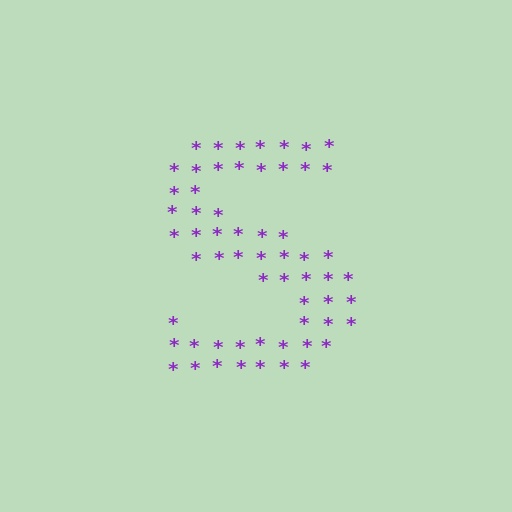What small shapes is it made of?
It is made of small asterisks.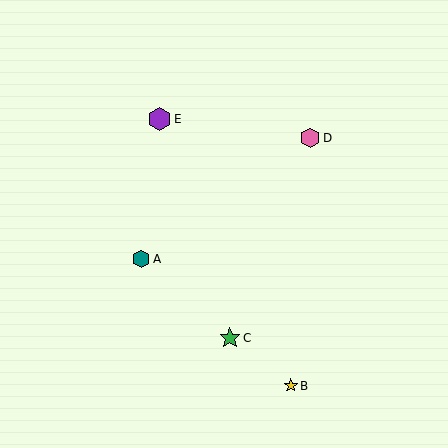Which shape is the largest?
The purple hexagon (labeled E) is the largest.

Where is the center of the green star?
The center of the green star is at (230, 338).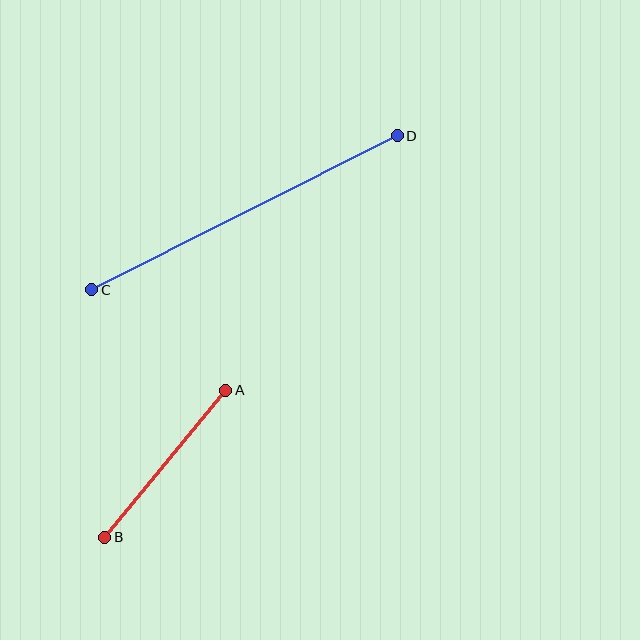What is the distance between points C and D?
The distance is approximately 342 pixels.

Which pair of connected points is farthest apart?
Points C and D are farthest apart.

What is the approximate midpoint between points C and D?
The midpoint is at approximately (244, 213) pixels.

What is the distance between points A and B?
The distance is approximately 190 pixels.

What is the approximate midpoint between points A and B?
The midpoint is at approximately (165, 464) pixels.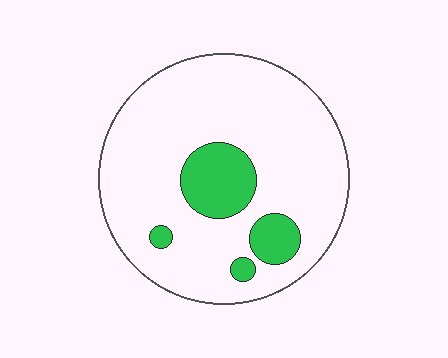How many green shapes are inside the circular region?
4.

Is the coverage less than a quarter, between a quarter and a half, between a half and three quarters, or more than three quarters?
Less than a quarter.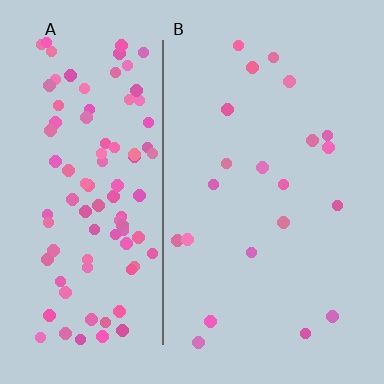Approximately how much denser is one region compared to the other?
Approximately 4.8× — region A over region B.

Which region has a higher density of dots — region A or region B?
A (the left).